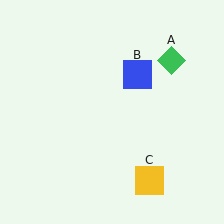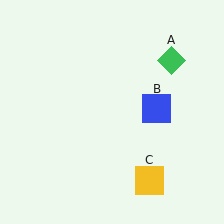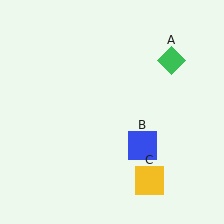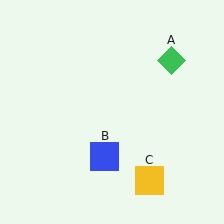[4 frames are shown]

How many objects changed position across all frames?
1 object changed position: blue square (object B).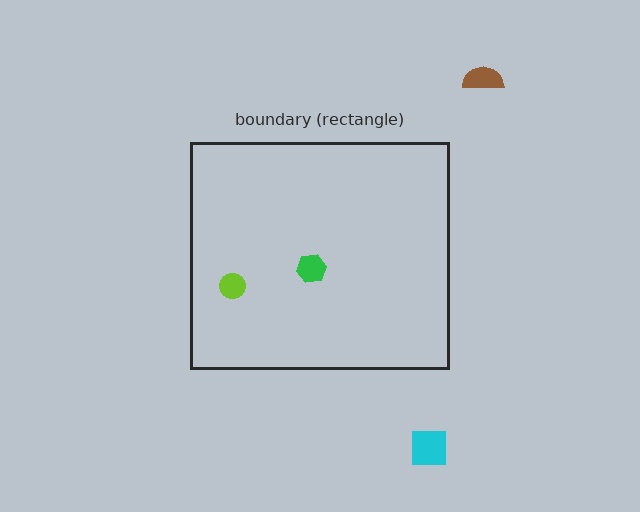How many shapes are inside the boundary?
2 inside, 2 outside.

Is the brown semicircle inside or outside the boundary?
Outside.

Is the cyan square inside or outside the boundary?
Outside.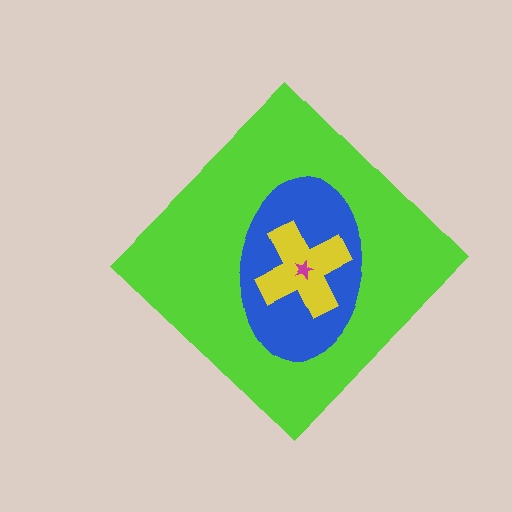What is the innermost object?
The magenta star.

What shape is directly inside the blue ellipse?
The yellow cross.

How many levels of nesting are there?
4.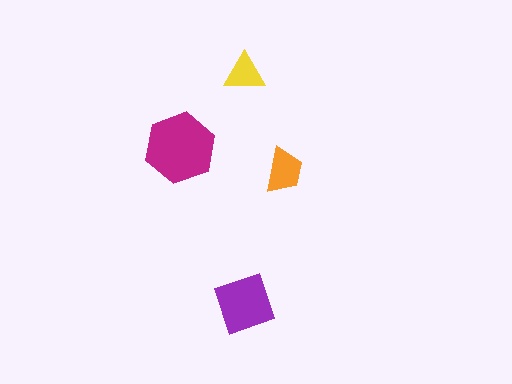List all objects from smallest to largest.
The yellow triangle, the orange trapezoid, the purple diamond, the magenta hexagon.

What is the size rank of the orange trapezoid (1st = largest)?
3rd.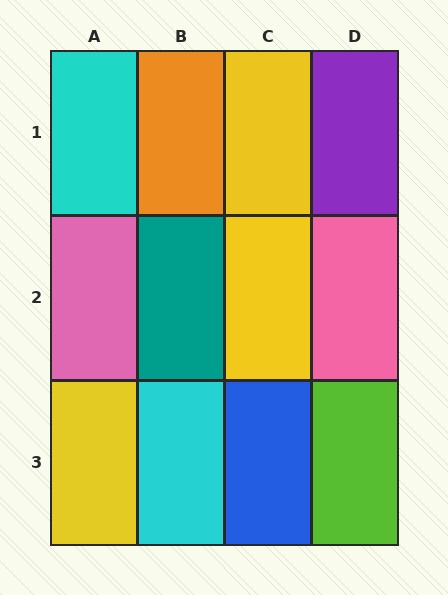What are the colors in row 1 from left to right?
Cyan, orange, yellow, purple.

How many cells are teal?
1 cell is teal.